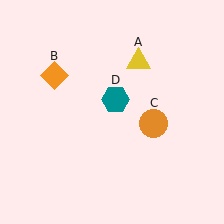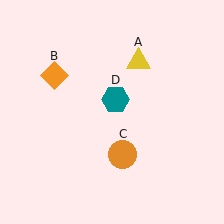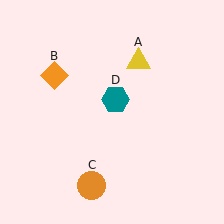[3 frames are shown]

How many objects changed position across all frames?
1 object changed position: orange circle (object C).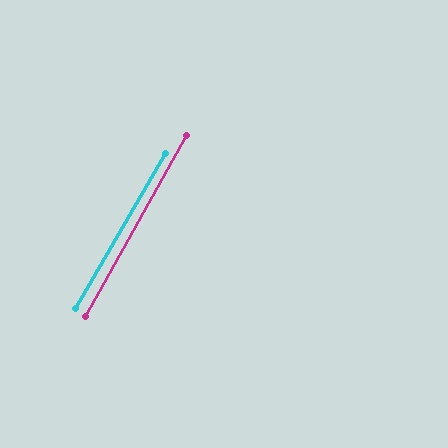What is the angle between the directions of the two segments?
Approximately 1 degree.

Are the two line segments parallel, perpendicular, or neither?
Parallel — their directions differ by only 1.1°.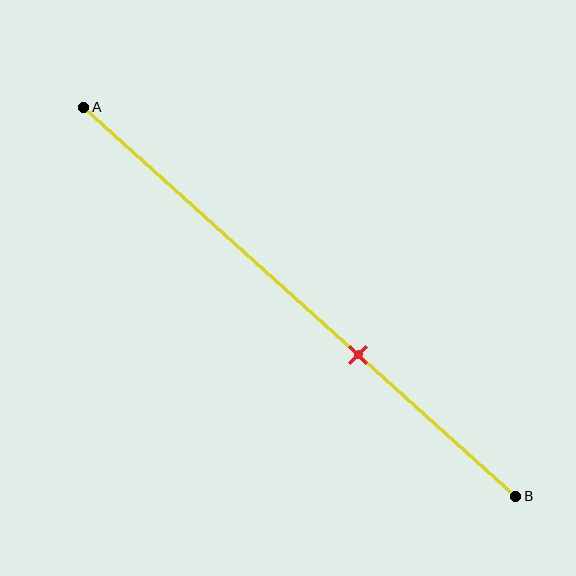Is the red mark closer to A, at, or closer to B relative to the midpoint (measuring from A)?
The red mark is closer to point B than the midpoint of segment AB.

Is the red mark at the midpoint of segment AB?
No, the mark is at about 65% from A, not at the 50% midpoint.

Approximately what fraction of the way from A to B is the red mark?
The red mark is approximately 65% of the way from A to B.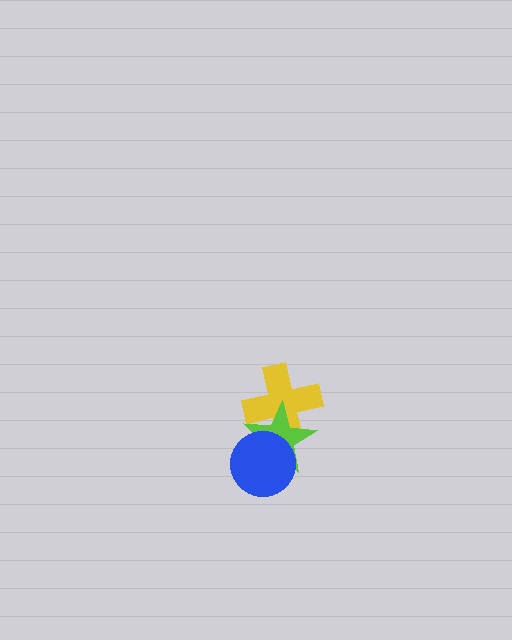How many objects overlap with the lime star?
2 objects overlap with the lime star.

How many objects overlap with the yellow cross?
2 objects overlap with the yellow cross.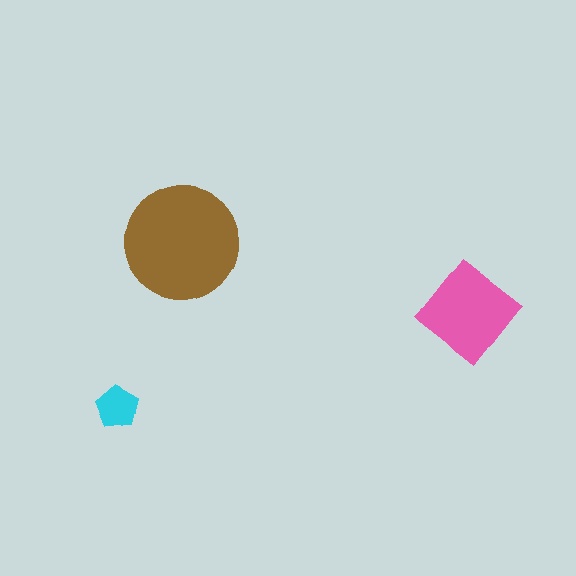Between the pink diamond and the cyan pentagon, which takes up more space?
The pink diamond.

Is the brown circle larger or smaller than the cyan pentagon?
Larger.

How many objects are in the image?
There are 3 objects in the image.